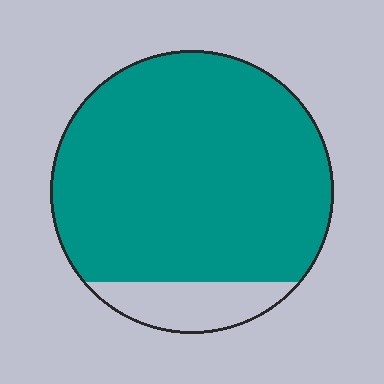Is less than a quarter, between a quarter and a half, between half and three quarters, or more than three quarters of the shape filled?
More than three quarters.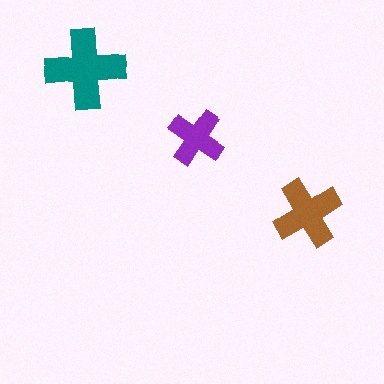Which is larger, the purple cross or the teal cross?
The teal one.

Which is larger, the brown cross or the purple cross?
The brown one.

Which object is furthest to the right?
The brown cross is rightmost.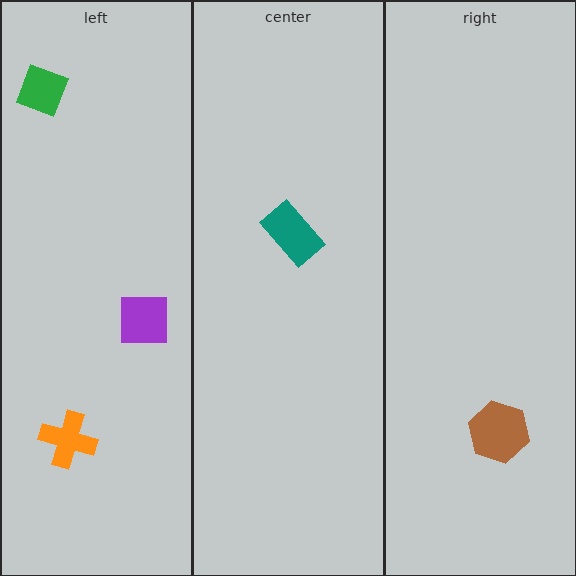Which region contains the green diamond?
The left region.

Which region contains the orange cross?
The left region.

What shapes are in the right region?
The brown hexagon.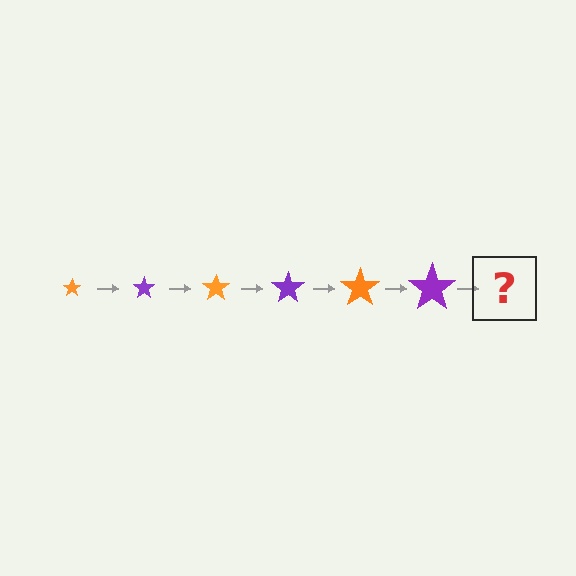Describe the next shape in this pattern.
It should be an orange star, larger than the previous one.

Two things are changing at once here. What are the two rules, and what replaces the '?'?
The two rules are that the star grows larger each step and the color cycles through orange and purple. The '?' should be an orange star, larger than the previous one.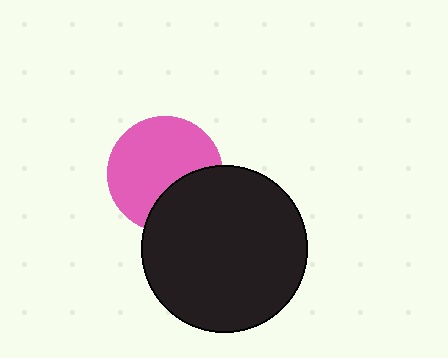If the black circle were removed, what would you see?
You would see the complete pink circle.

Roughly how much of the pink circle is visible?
Most of it is visible (roughly 69%).